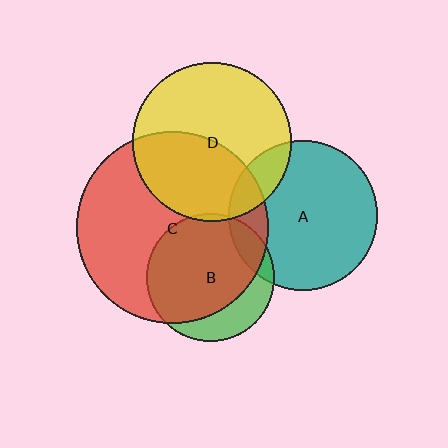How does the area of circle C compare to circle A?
Approximately 1.6 times.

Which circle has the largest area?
Circle C (red).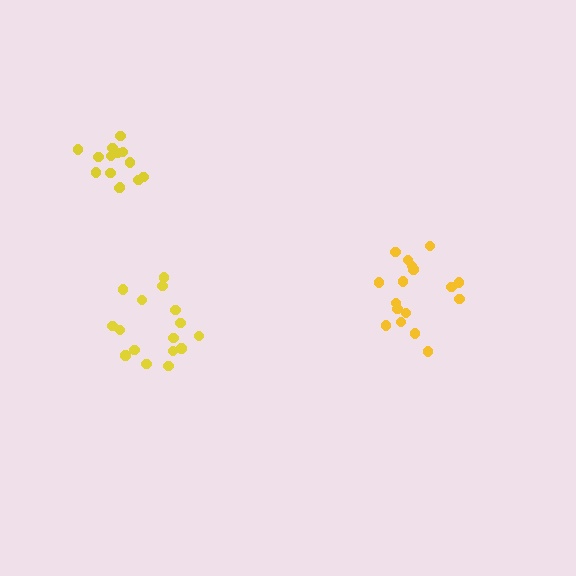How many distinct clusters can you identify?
There are 3 distinct clusters.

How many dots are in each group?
Group 1: 16 dots, Group 2: 17 dots, Group 3: 14 dots (47 total).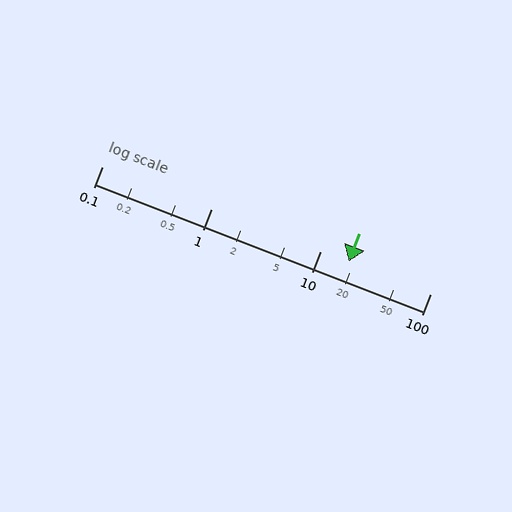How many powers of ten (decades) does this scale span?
The scale spans 3 decades, from 0.1 to 100.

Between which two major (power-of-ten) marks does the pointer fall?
The pointer is between 10 and 100.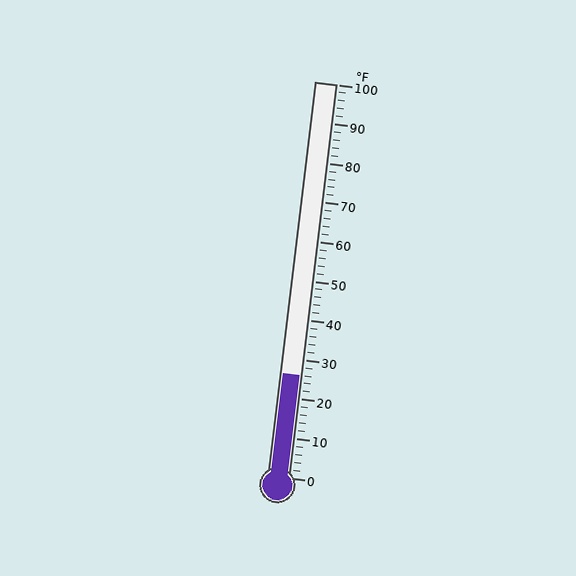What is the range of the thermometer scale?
The thermometer scale ranges from 0°F to 100°F.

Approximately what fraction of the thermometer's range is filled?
The thermometer is filled to approximately 25% of its range.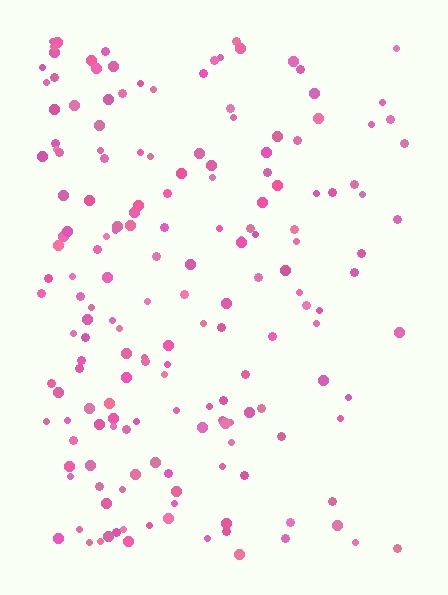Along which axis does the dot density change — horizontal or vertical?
Horizontal.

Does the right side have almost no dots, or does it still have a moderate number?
Still a moderate number, just noticeably fewer than the left.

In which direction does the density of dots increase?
From right to left, with the left side densest.